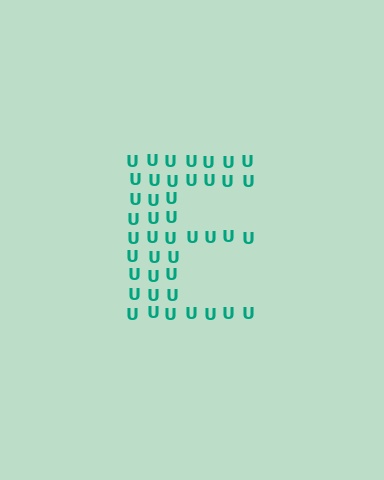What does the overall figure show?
The overall figure shows the letter E.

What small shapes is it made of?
It is made of small letter U's.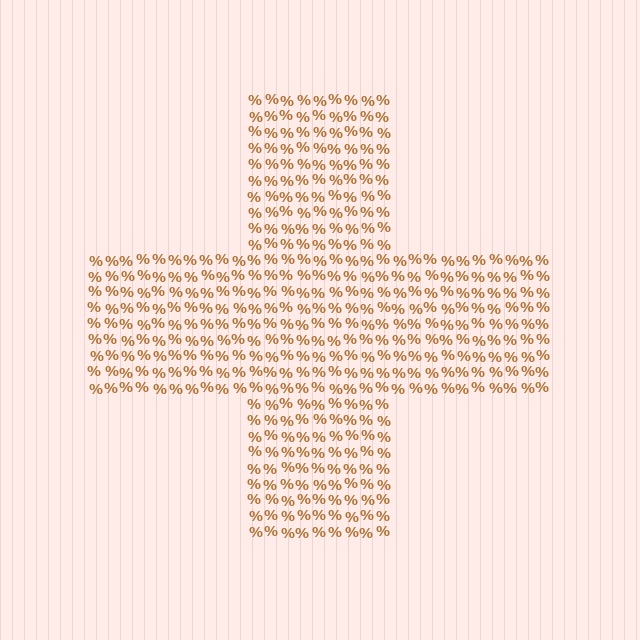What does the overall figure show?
The overall figure shows a cross.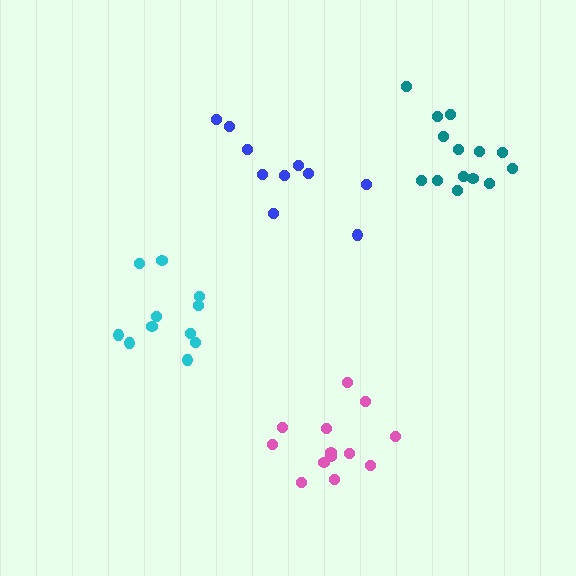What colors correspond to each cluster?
The clusters are colored: teal, blue, cyan, pink.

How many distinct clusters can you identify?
There are 4 distinct clusters.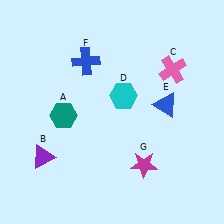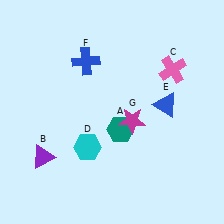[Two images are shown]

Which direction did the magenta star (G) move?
The magenta star (G) moved up.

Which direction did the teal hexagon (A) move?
The teal hexagon (A) moved right.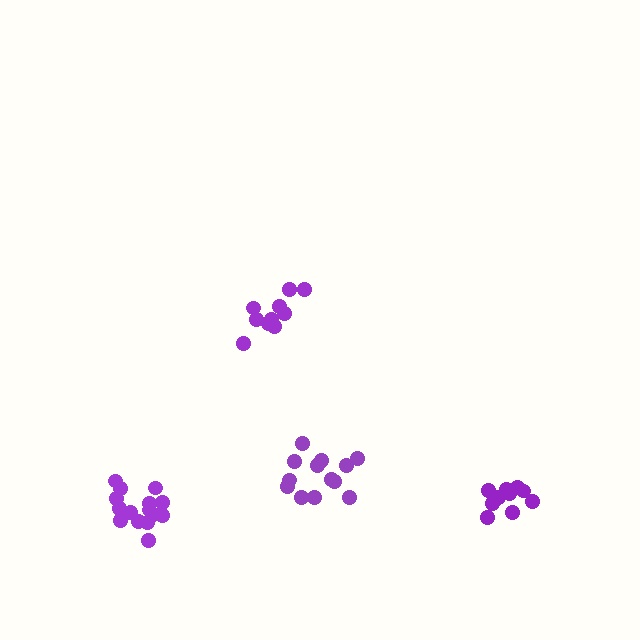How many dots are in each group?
Group 1: 15 dots, Group 2: 10 dots, Group 3: 10 dots, Group 4: 13 dots (48 total).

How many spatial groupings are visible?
There are 4 spatial groupings.